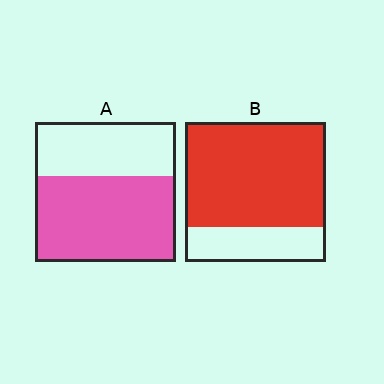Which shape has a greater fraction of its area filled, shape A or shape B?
Shape B.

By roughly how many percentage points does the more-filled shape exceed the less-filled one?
By roughly 15 percentage points (B over A).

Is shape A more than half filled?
Yes.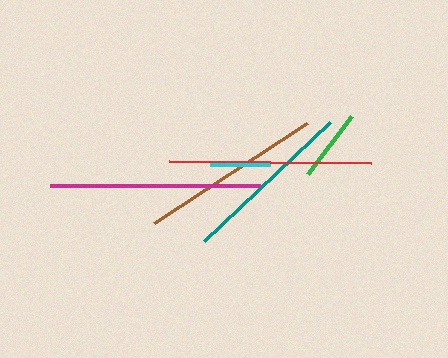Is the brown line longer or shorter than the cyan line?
The brown line is longer than the cyan line.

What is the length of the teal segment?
The teal segment is approximately 173 pixels long.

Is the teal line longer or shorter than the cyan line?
The teal line is longer than the cyan line.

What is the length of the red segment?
The red segment is approximately 202 pixels long.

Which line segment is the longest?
The magenta line is the longest at approximately 209 pixels.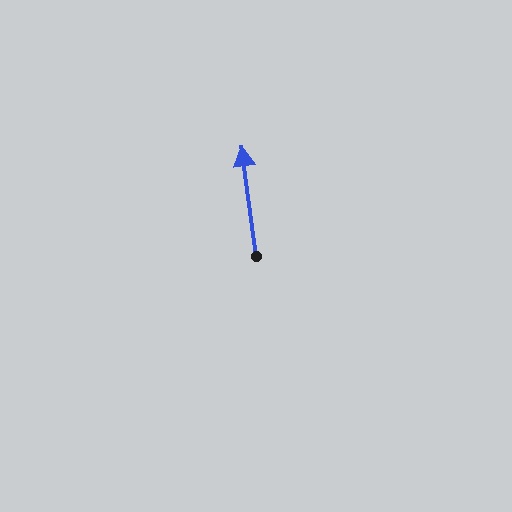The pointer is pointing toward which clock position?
Roughly 12 o'clock.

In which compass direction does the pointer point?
North.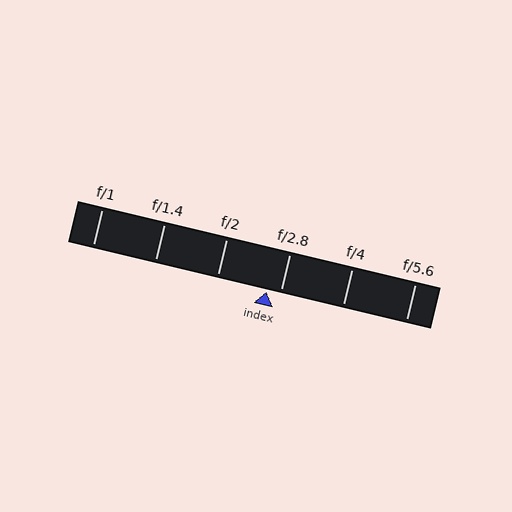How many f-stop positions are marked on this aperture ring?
There are 6 f-stop positions marked.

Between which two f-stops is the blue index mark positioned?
The index mark is between f/2 and f/2.8.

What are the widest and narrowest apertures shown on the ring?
The widest aperture shown is f/1 and the narrowest is f/5.6.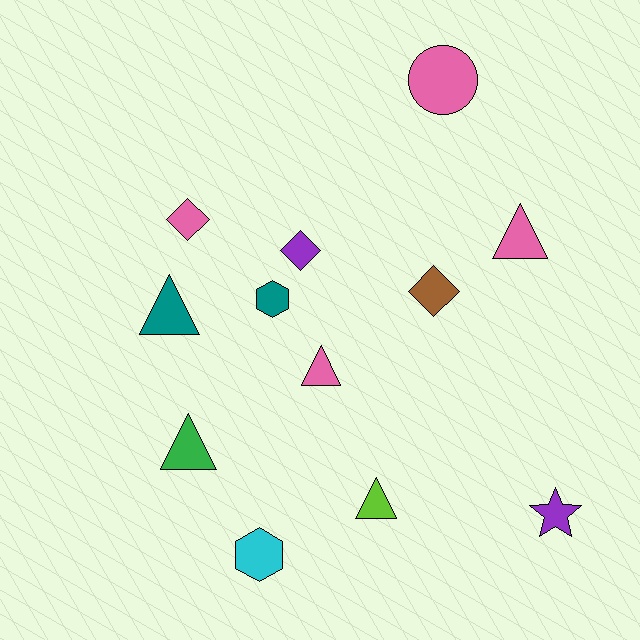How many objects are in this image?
There are 12 objects.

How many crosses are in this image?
There are no crosses.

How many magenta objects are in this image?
There are no magenta objects.